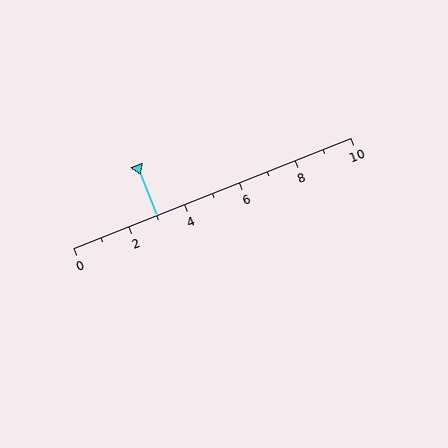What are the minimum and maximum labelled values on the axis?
The axis runs from 0 to 10.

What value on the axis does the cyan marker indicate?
The marker indicates approximately 3.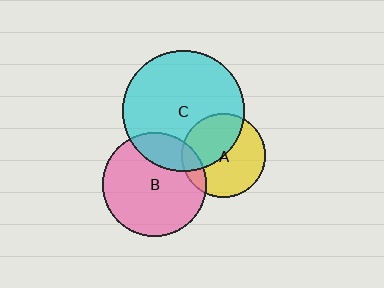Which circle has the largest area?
Circle C (cyan).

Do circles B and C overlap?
Yes.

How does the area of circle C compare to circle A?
Approximately 2.1 times.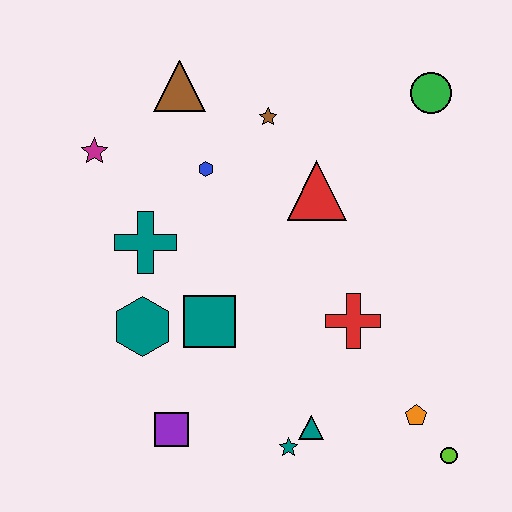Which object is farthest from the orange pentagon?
The magenta star is farthest from the orange pentagon.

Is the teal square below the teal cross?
Yes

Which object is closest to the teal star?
The teal triangle is closest to the teal star.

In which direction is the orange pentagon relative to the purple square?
The orange pentagon is to the right of the purple square.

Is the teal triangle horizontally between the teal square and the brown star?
No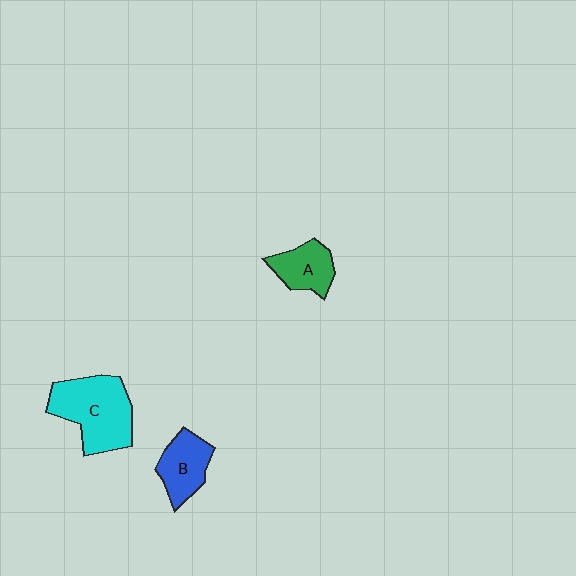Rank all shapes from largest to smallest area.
From largest to smallest: C (cyan), B (blue), A (green).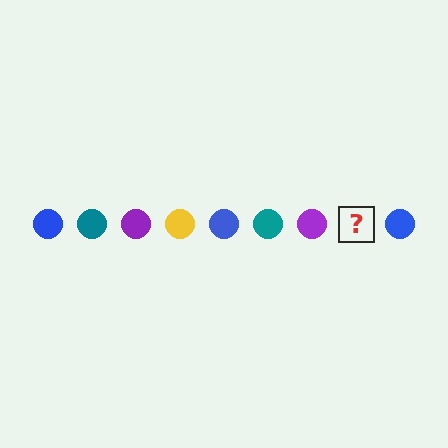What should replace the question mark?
The question mark should be replaced with a yellow circle.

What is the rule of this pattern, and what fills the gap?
The rule is that the pattern cycles through blue, teal, purple, yellow circles. The gap should be filled with a yellow circle.